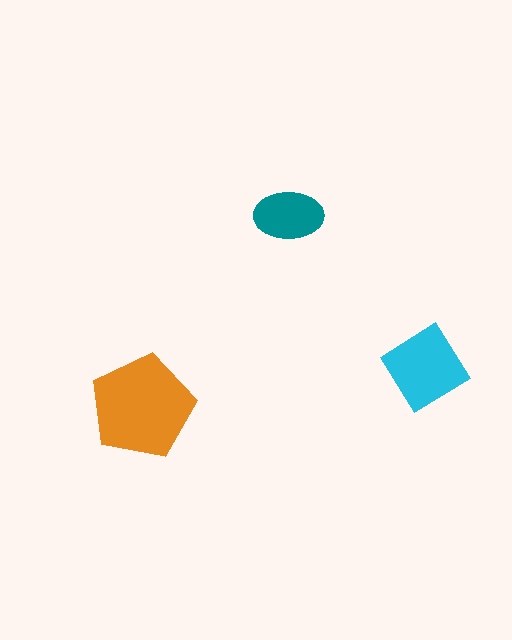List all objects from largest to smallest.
The orange pentagon, the cyan diamond, the teal ellipse.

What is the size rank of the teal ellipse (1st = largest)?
3rd.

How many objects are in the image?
There are 3 objects in the image.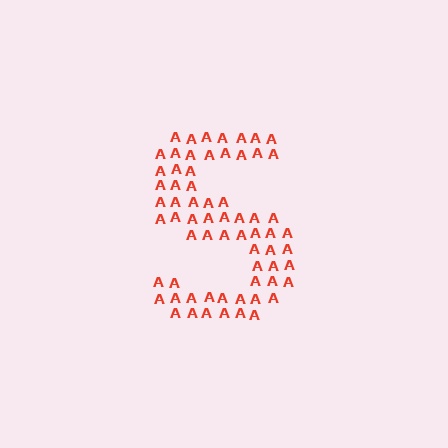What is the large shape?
The large shape is the letter S.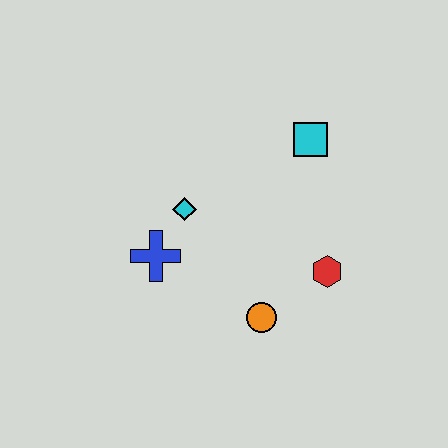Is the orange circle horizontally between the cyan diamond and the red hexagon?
Yes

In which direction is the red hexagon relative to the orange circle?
The red hexagon is to the right of the orange circle.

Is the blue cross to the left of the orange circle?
Yes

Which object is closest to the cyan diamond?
The blue cross is closest to the cyan diamond.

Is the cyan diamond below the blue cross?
No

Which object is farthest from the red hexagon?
The blue cross is farthest from the red hexagon.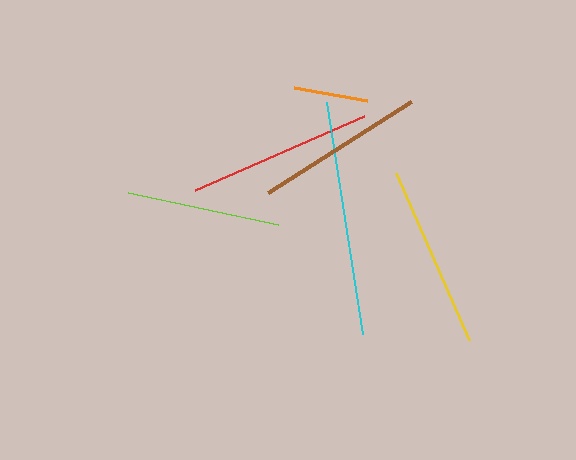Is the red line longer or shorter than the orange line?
The red line is longer than the orange line.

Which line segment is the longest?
The cyan line is the longest at approximately 235 pixels.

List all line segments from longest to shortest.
From longest to shortest: cyan, red, yellow, brown, lime, orange.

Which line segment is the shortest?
The orange line is the shortest at approximately 74 pixels.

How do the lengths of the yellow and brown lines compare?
The yellow and brown lines are approximately the same length.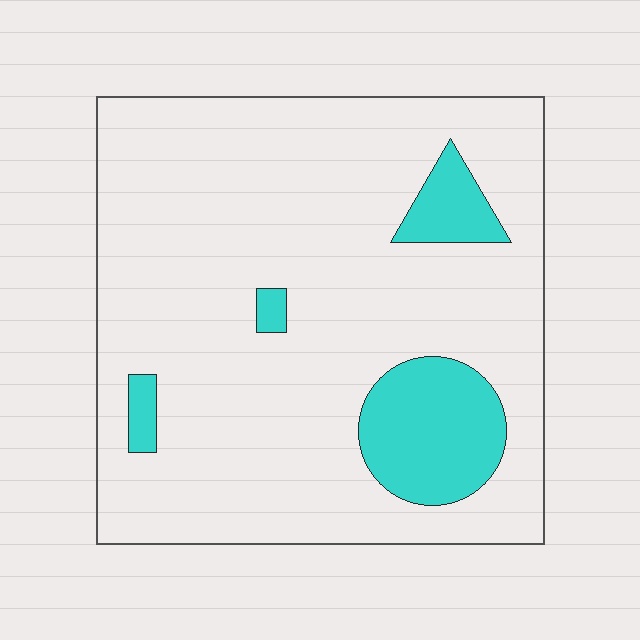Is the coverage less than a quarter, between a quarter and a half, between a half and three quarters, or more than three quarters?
Less than a quarter.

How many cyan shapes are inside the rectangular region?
4.